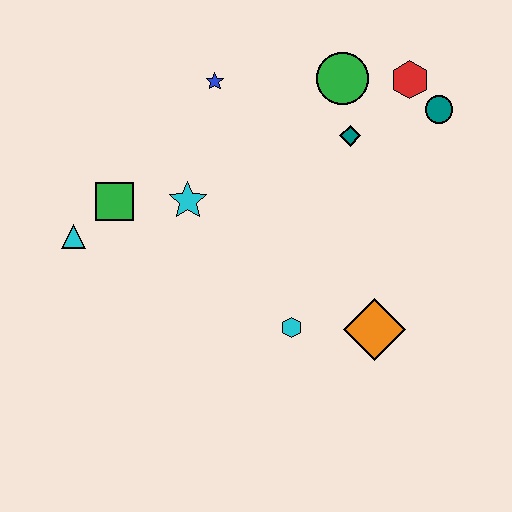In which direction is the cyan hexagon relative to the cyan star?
The cyan hexagon is below the cyan star.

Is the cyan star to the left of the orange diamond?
Yes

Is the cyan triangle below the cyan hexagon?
No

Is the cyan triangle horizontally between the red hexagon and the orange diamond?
No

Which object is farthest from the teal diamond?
The cyan triangle is farthest from the teal diamond.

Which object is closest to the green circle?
The teal diamond is closest to the green circle.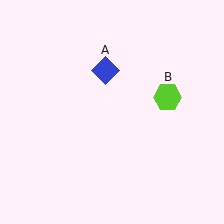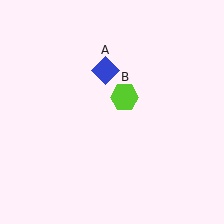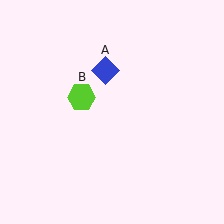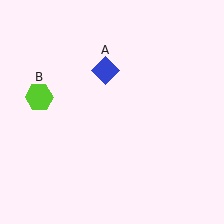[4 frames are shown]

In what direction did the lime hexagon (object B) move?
The lime hexagon (object B) moved left.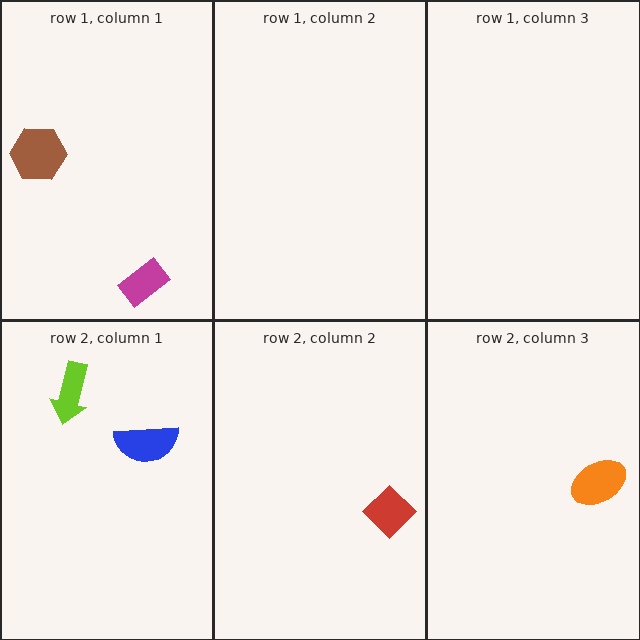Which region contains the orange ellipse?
The row 2, column 3 region.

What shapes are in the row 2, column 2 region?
The red diamond.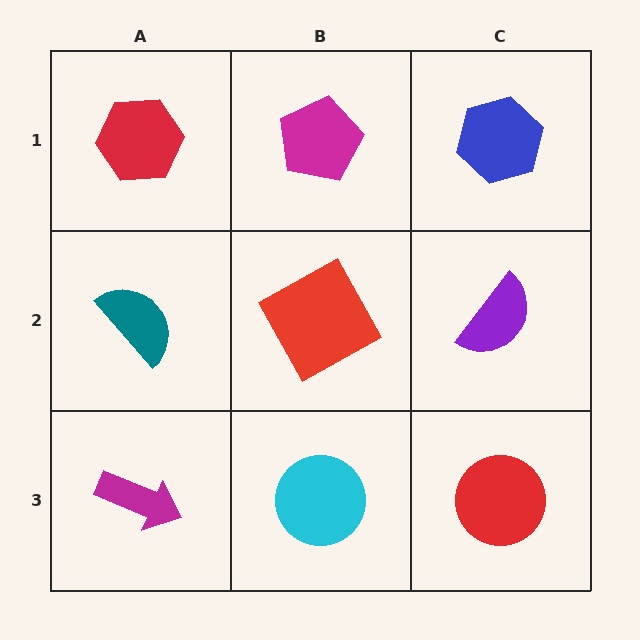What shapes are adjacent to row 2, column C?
A blue hexagon (row 1, column C), a red circle (row 3, column C), a red square (row 2, column B).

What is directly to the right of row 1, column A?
A magenta pentagon.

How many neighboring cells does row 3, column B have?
3.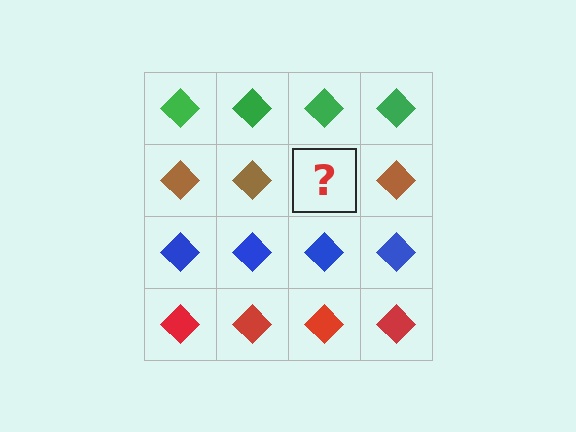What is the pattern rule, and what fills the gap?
The rule is that each row has a consistent color. The gap should be filled with a brown diamond.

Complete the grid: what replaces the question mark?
The question mark should be replaced with a brown diamond.